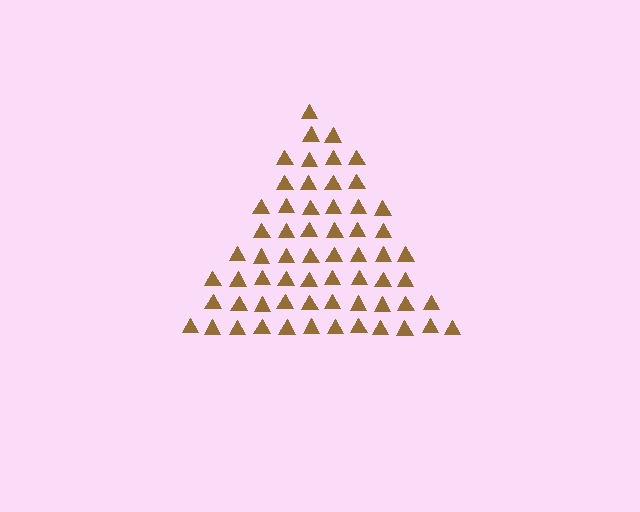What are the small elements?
The small elements are triangles.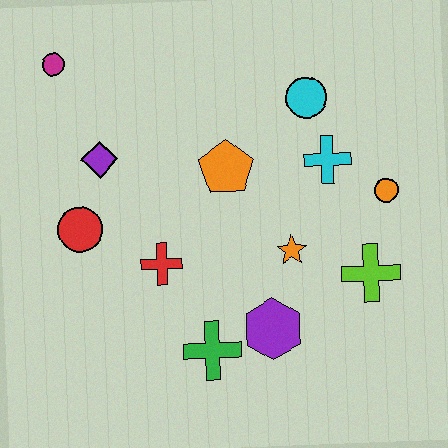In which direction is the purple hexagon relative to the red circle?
The purple hexagon is to the right of the red circle.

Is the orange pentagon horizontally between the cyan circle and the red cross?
Yes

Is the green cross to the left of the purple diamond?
No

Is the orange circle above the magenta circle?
No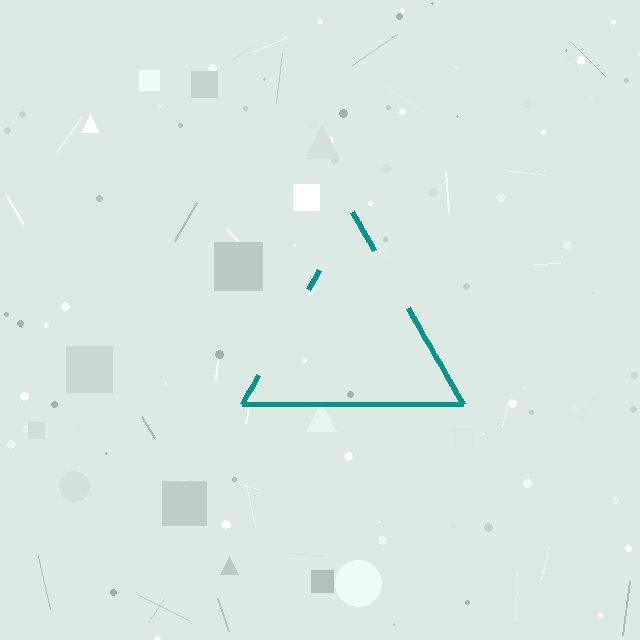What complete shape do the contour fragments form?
The contour fragments form a triangle.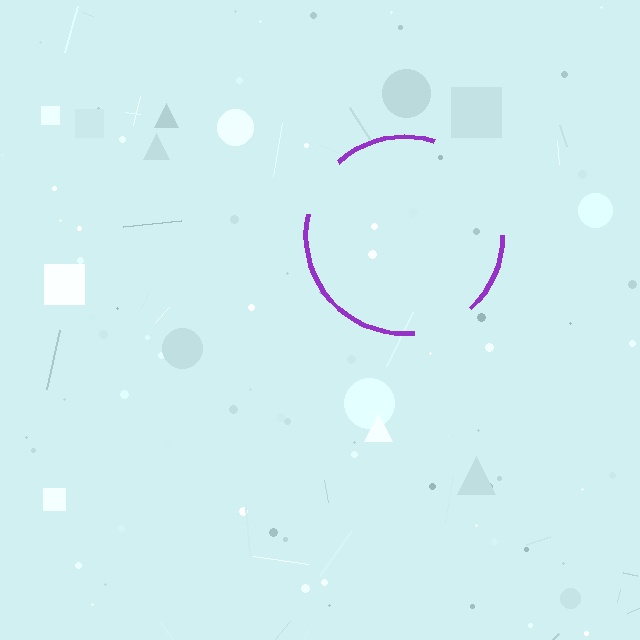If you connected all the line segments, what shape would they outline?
They would outline a circle.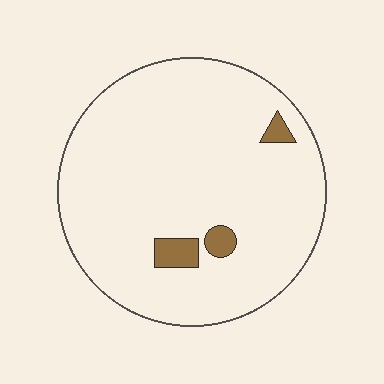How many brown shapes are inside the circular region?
3.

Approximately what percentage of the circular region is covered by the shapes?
Approximately 5%.